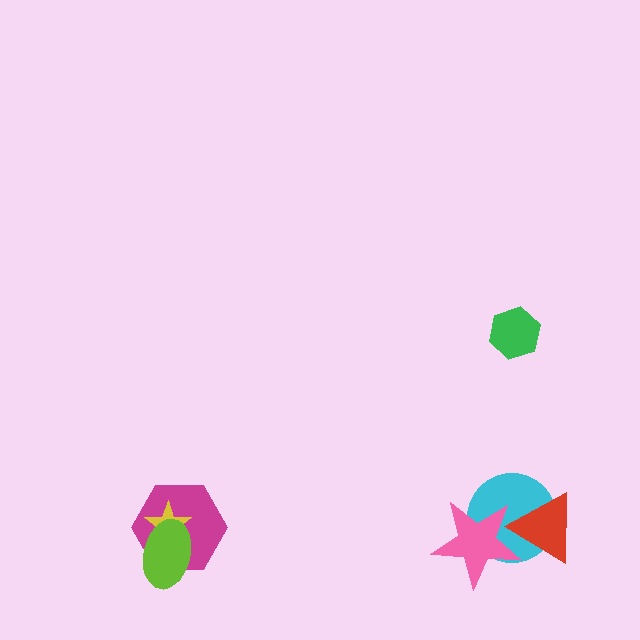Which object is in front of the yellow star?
The lime ellipse is in front of the yellow star.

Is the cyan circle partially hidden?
Yes, it is partially covered by another shape.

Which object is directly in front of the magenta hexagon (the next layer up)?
The yellow star is directly in front of the magenta hexagon.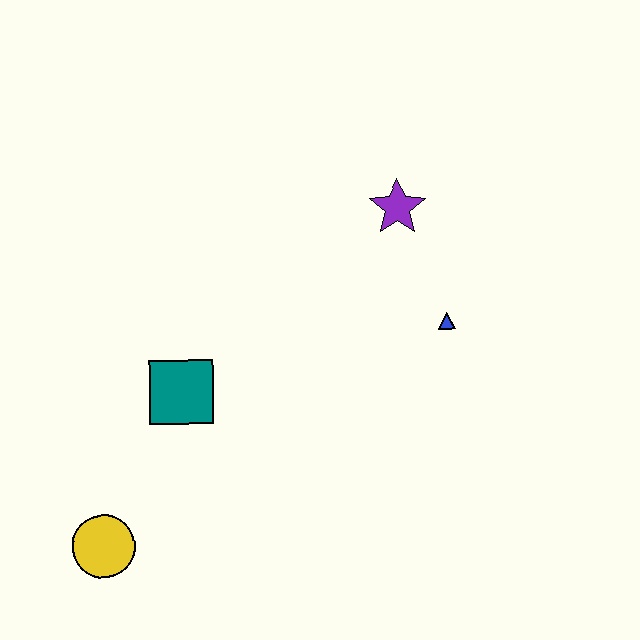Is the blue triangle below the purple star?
Yes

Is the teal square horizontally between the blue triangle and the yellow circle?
Yes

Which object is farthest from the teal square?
The purple star is farthest from the teal square.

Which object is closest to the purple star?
The blue triangle is closest to the purple star.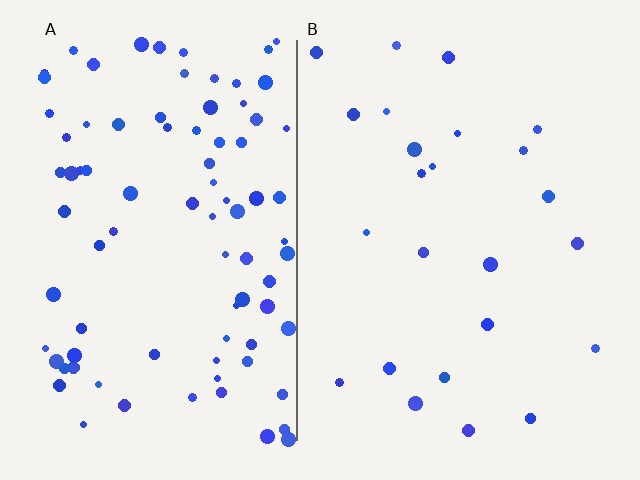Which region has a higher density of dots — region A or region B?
A (the left).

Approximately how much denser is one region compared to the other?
Approximately 3.7× — region A over region B.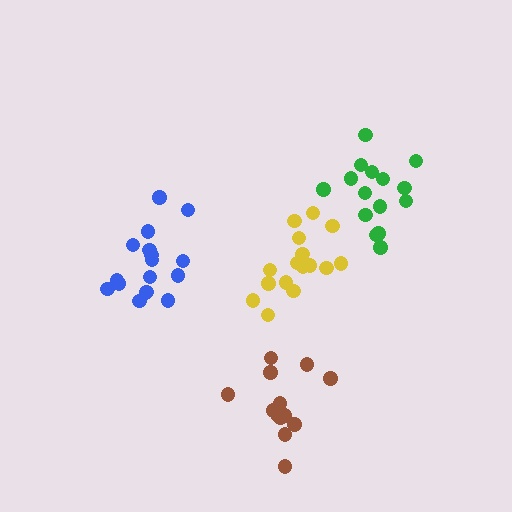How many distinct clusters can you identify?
There are 4 distinct clusters.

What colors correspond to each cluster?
The clusters are colored: brown, green, yellow, blue.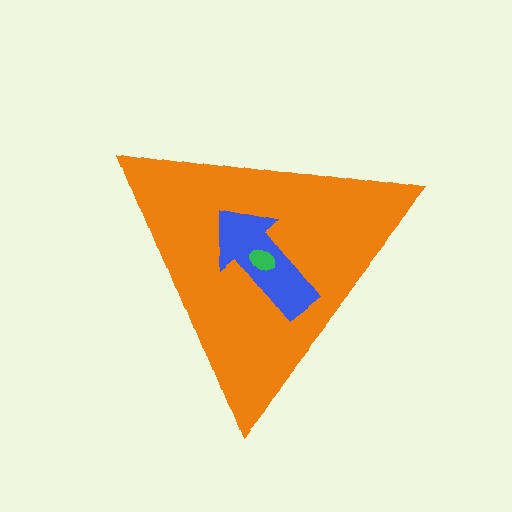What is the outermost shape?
The orange triangle.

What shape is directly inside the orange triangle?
The blue arrow.